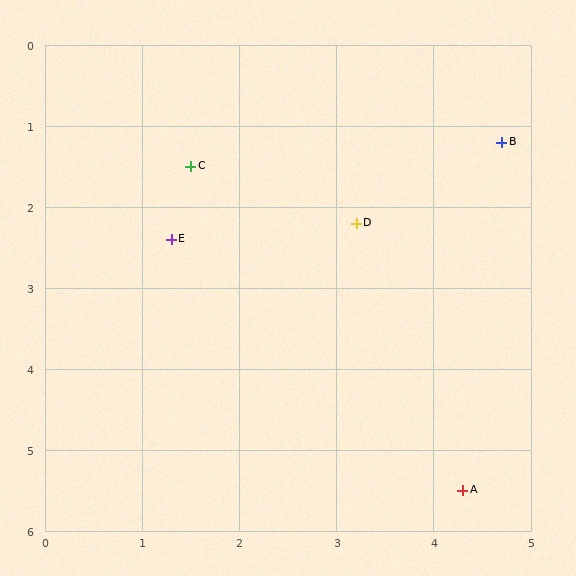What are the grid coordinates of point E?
Point E is at approximately (1.3, 2.4).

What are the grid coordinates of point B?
Point B is at approximately (4.7, 1.2).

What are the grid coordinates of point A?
Point A is at approximately (4.3, 5.5).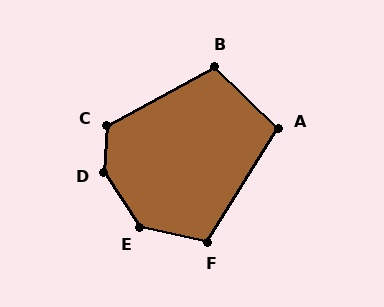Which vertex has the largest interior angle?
D, at approximately 144 degrees.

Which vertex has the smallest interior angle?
A, at approximately 102 degrees.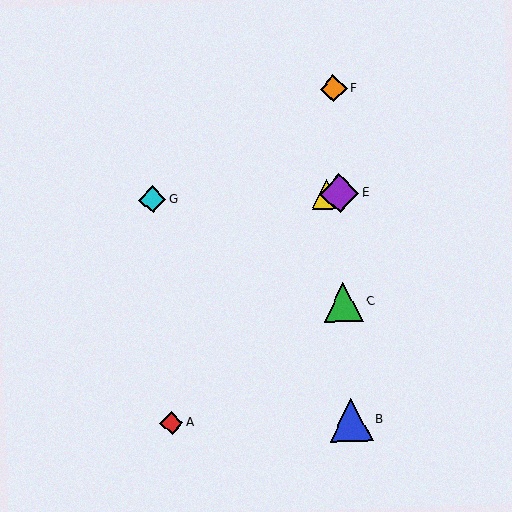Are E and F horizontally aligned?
No, E is at y≈194 and F is at y≈89.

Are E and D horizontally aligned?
Yes, both are at y≈194.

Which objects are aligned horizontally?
Objects D, E, G are aligned horizontally.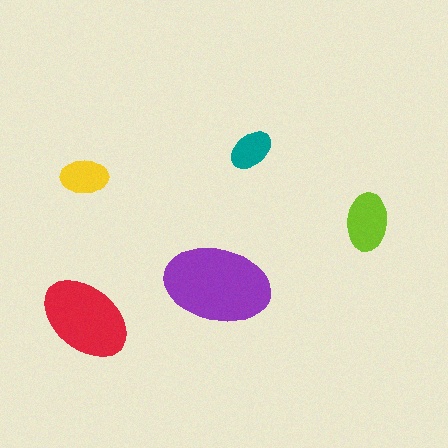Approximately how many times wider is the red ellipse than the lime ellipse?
About 1.5 times wider.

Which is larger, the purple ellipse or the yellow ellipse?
The purple one.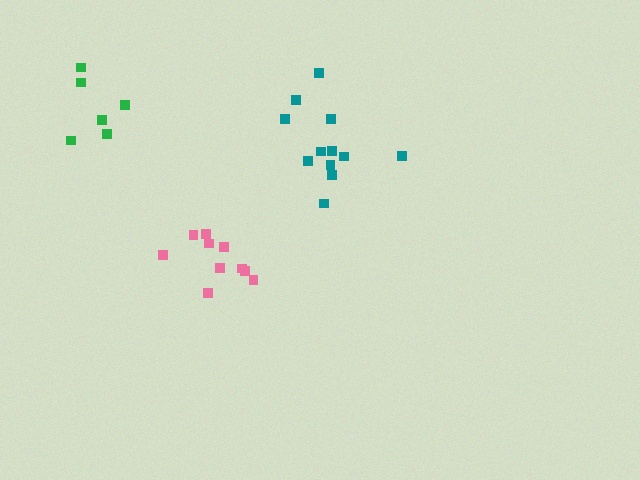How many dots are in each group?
Group 1: 6 dots, Group 2: 10 dots, Group 3: 12 dots (28 total).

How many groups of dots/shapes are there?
There are 3 groups.